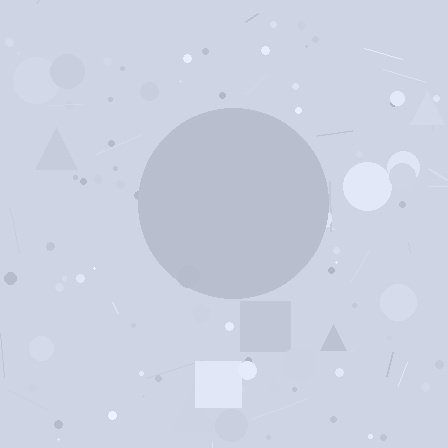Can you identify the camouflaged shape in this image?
The camouflaged shape is a circle.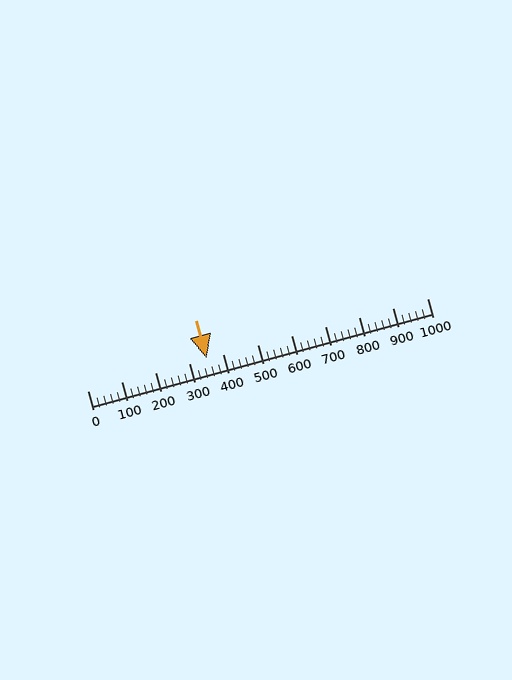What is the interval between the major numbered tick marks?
The major tick marks are spaced 100 units apart.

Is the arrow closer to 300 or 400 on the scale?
The arrow is closer to 400.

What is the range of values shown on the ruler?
The ruler shows values from 0 to 1000.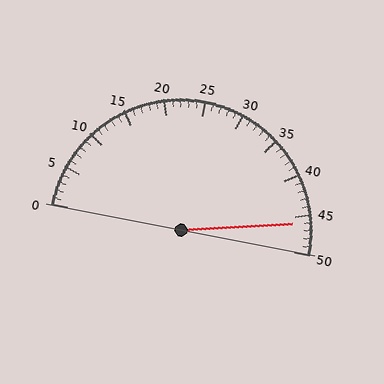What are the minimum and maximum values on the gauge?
The gauge ranges from 0 to 50.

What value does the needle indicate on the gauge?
The needle indicates approximately 46.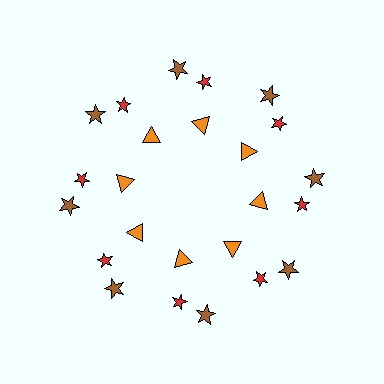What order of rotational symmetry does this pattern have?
This pattern has 8-fold rotational symmetry.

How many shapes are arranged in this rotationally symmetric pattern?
There are 24 shapes, arranged in 8 groups of 3.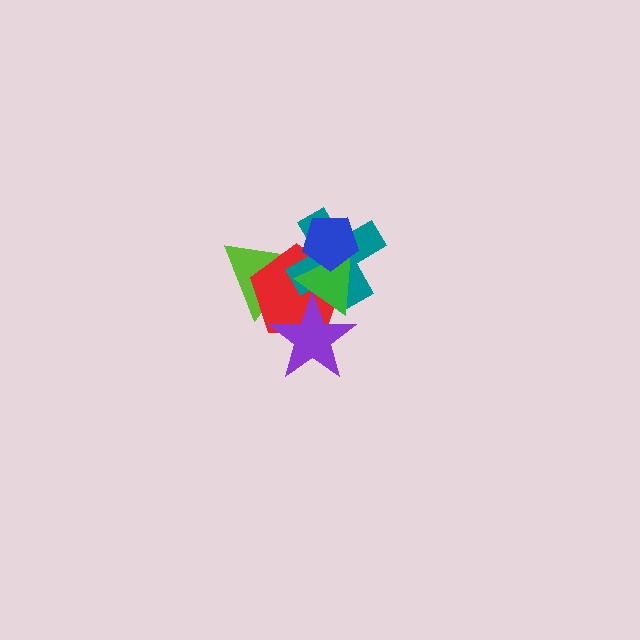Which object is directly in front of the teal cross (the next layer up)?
The green triangle is directly in front of the teal cross.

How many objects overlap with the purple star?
4 objects overlap with the purple star.